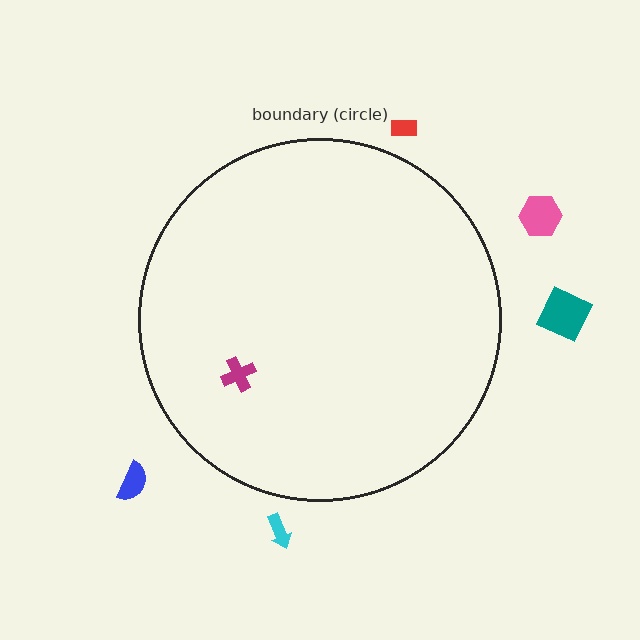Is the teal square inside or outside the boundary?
Outside.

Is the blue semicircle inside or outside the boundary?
Outside.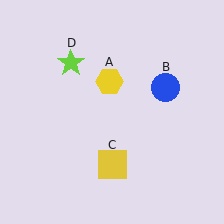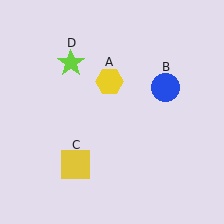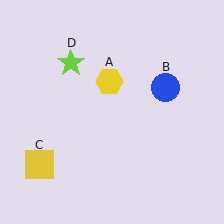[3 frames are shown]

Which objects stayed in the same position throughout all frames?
Yellow hexagon (object A) and blue circle (object B) and lime star (object D) remained stationary.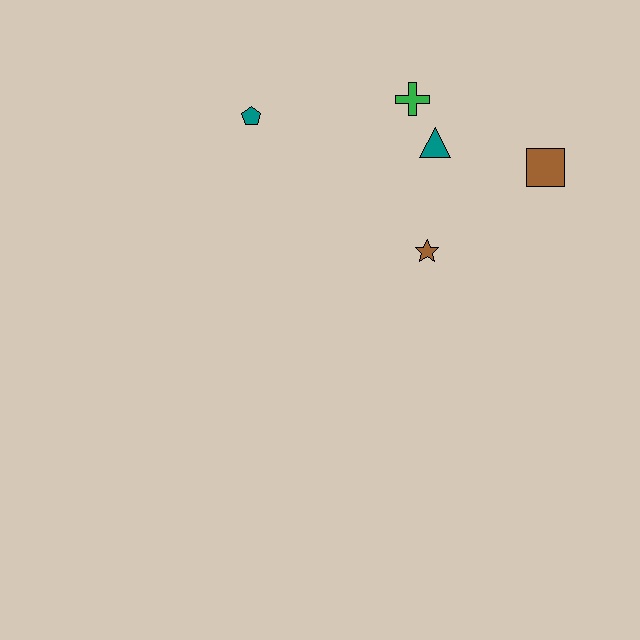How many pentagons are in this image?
There is 1 pentagon.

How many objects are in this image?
There are 5 objects.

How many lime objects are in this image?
There are no lime objects.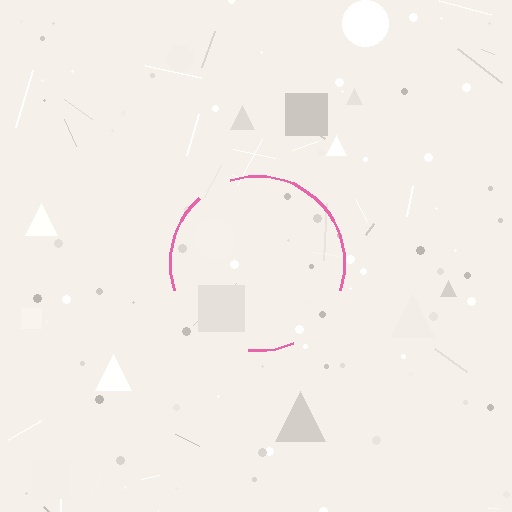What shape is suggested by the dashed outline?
The dashed outline suggests a circle.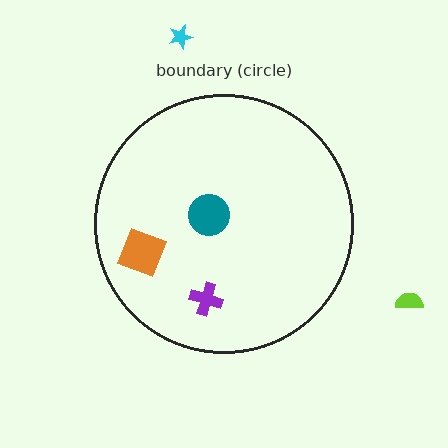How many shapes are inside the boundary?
3 inside, 2 outside.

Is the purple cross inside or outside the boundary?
Inside.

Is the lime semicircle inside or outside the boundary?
Outside.